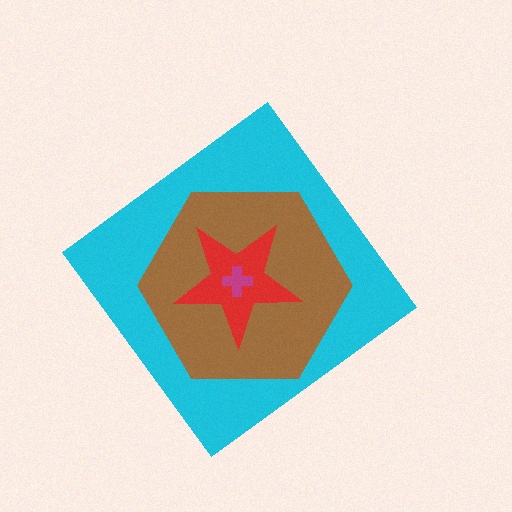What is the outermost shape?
The cyan diamond.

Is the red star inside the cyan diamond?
Yes.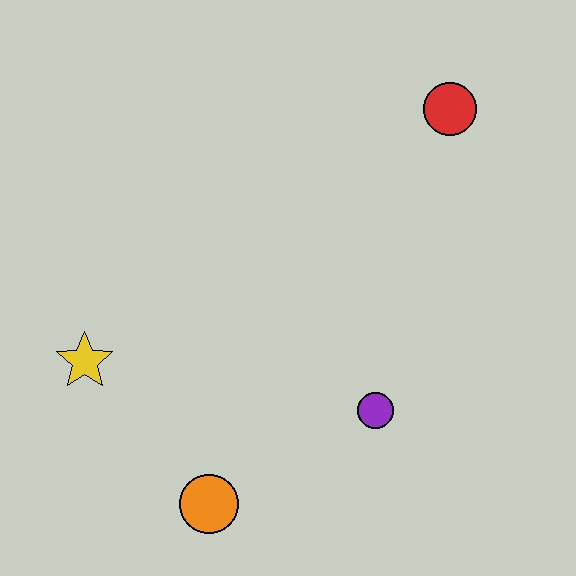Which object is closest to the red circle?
The purple circle is closest to the red circle.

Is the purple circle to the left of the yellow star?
No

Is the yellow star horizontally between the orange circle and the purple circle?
No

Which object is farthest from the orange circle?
The red circle is farthest from the orange circle.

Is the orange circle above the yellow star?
No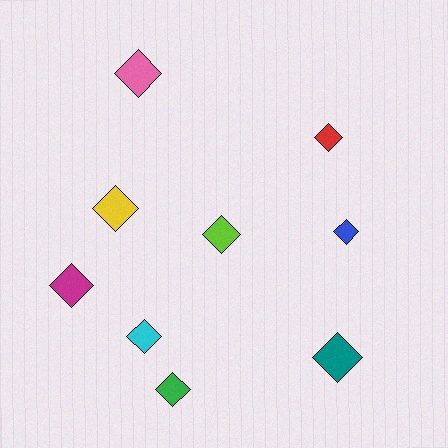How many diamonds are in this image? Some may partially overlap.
There are 9 diamonds.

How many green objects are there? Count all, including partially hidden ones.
There is 1 green object.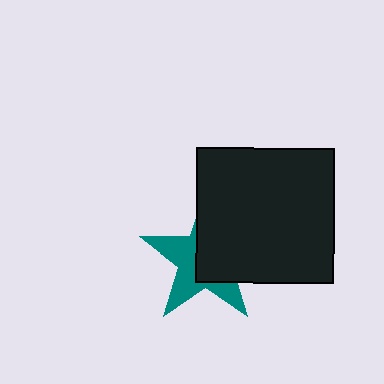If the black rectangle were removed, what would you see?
You would see the complete teal star.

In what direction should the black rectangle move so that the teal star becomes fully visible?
The black rectangle should move right. That is the shortest direction to clear the overlap and leave the teal star fully visible.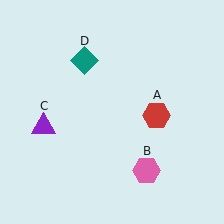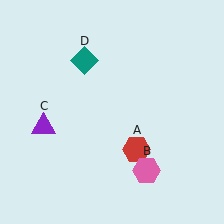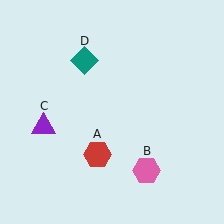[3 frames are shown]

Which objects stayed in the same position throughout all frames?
Pink hexagon (object B) and purple triangle (object C) and teal diamond (object D) remained stationary.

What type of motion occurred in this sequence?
The red hexagon (object A) rotated clockwise around the center of the scene.